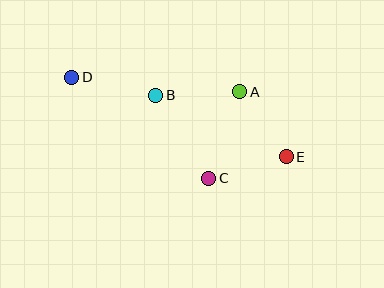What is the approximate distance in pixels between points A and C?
The distance between A and C is approximately 92 pixels.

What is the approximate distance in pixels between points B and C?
The distance between B and C is approximately 98 pixels.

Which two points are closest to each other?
Points A and E are closest to each other.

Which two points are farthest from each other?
Points D and E are farthest from each other.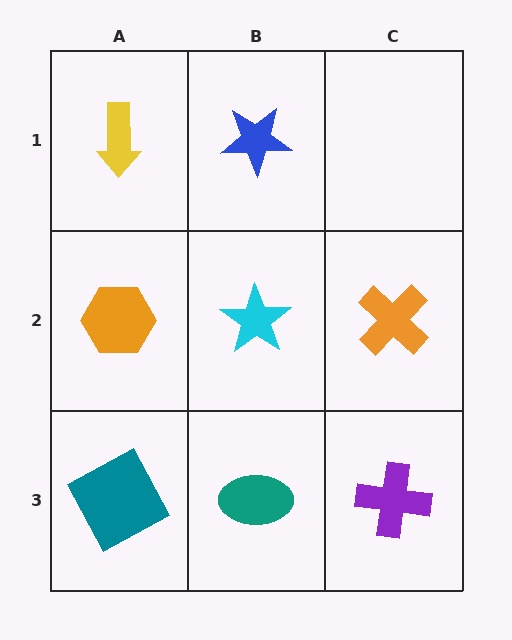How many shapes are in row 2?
3 shapes.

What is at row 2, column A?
An orange hexagon.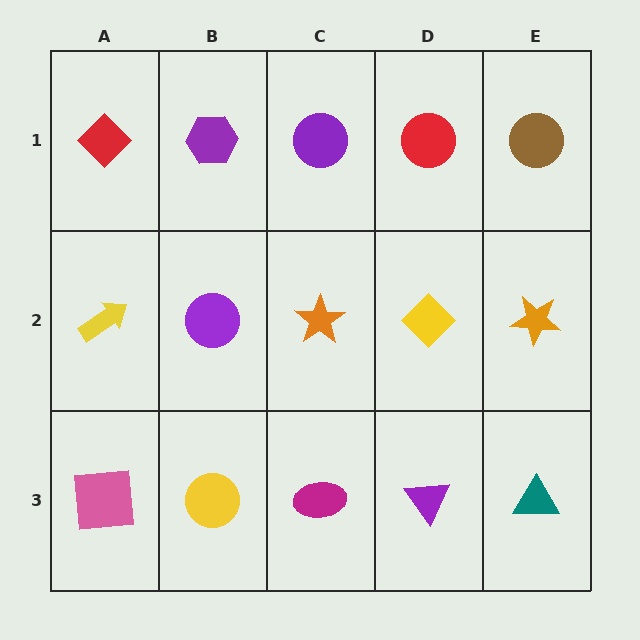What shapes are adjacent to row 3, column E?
An orange star (row 2, column E), a purple triangle (row 3, column D).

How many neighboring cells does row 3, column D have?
3.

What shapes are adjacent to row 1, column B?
A purple circle (row 2, column B), a red diamond (row 1, column A), a purple circle (row 1, column C).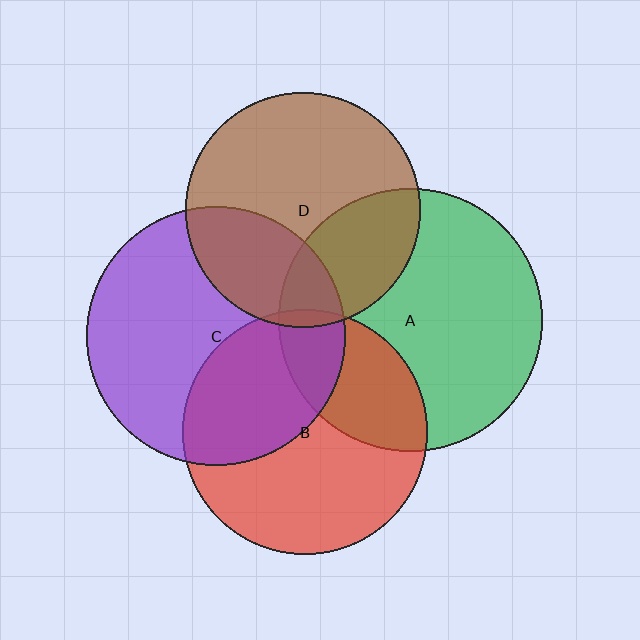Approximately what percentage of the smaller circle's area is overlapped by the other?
Approximately 30%.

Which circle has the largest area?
Circle A (green).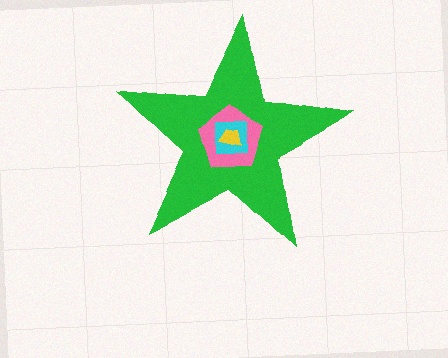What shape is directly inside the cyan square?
The yellow trapezoid.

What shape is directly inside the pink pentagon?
The cyan square.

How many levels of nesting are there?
4.